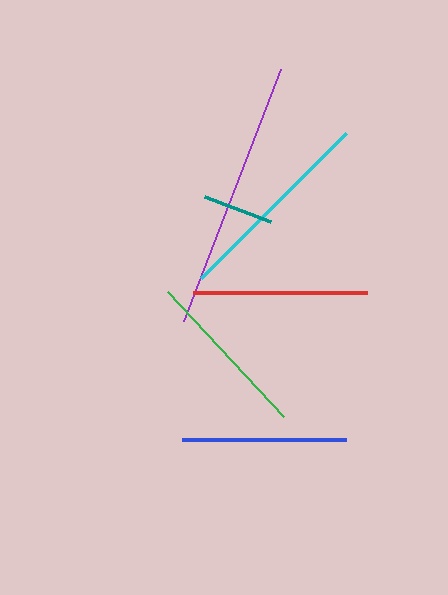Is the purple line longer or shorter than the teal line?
The purple line is longer than the teal line.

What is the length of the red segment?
The red segment is approximately 174 pixels long.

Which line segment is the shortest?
The teal line is the shortest at approximately 71 pixels.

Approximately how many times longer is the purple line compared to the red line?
The purple line is approximately 1.5 times the length of the red line.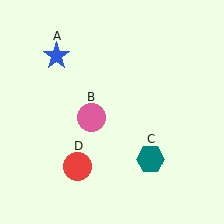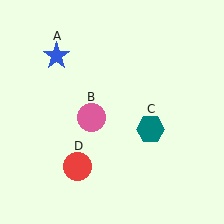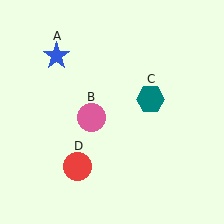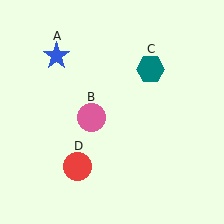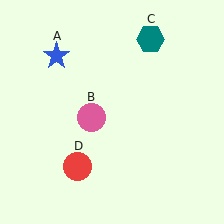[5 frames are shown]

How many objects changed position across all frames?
1 object changed position: teal hexagon (object C).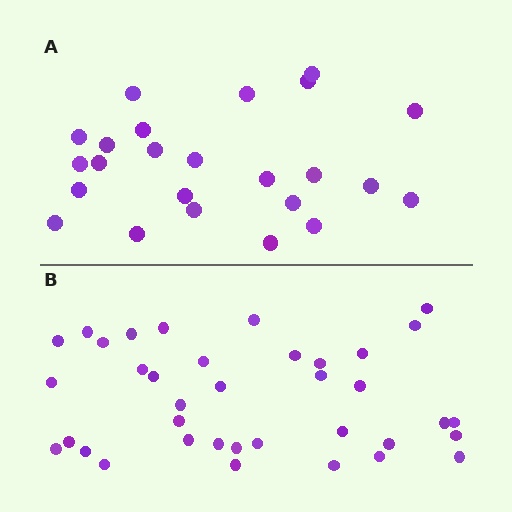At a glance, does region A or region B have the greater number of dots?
Region B (the bottom region) has more dots.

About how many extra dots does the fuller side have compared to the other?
Region B has approximately 15 more dots than region A.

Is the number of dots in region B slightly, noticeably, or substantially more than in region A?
Region B has substantially more. The ratio is roughly 1.5 to 1.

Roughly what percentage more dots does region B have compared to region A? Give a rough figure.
About 55% more.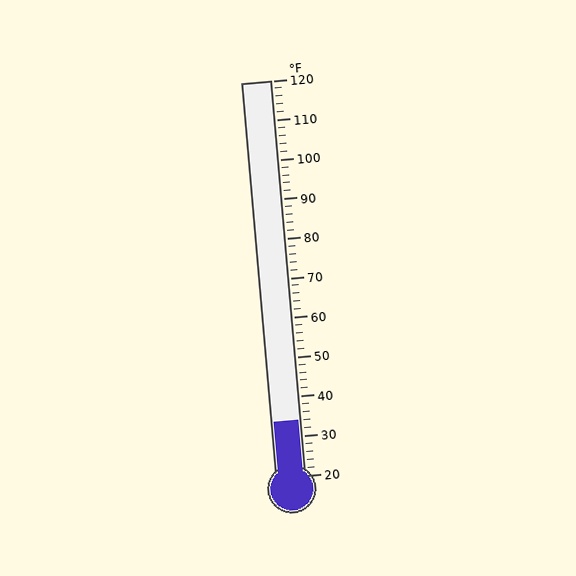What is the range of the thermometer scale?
The thermometer scale ranges from 20°F to 120°F.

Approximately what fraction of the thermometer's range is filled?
The thermometer is filled to approximately 15% of its range.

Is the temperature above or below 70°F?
The temperature is below 70°F.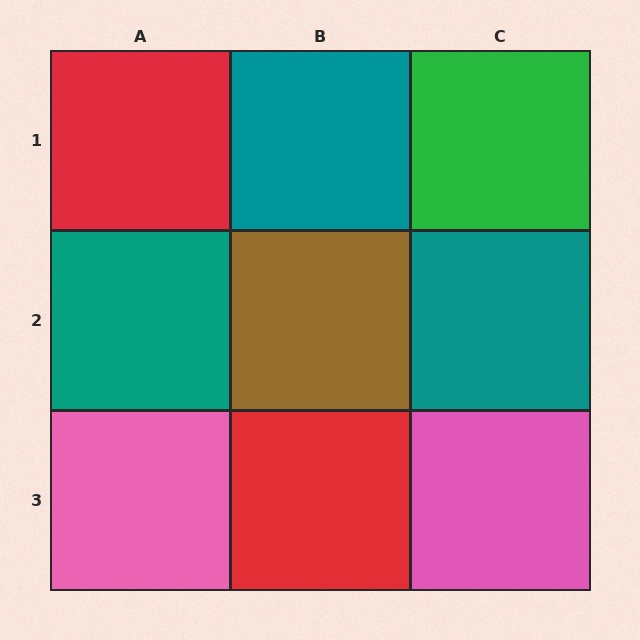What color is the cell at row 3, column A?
Pink.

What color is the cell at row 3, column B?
Red.